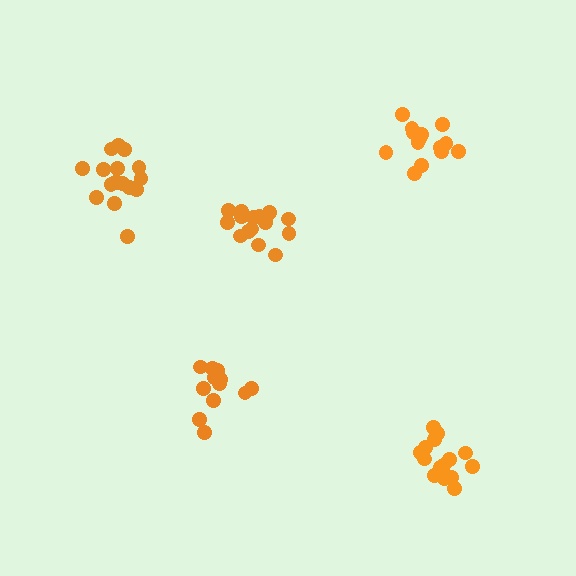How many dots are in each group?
Group 1: 16 dots, Group 2: 17 dots, Group 3: 13 dots, Group 4: 15 dots, Group 5: 14 dots (75 total).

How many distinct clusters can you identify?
There are 5 distinct clusters.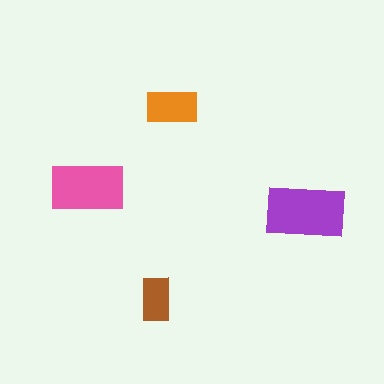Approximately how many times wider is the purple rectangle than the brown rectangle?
About 2 times wider.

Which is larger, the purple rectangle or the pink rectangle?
The purple one.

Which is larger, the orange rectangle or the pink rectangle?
The pink one.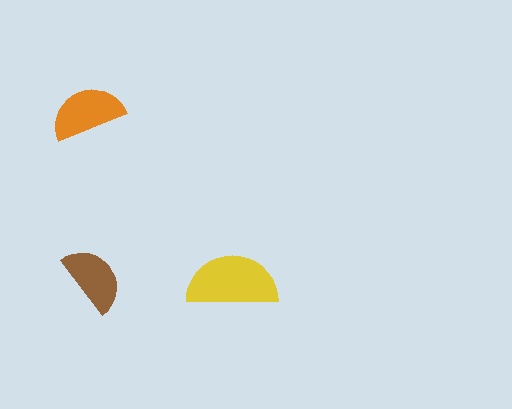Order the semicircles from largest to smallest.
the yellow one, the orange one, the brown one.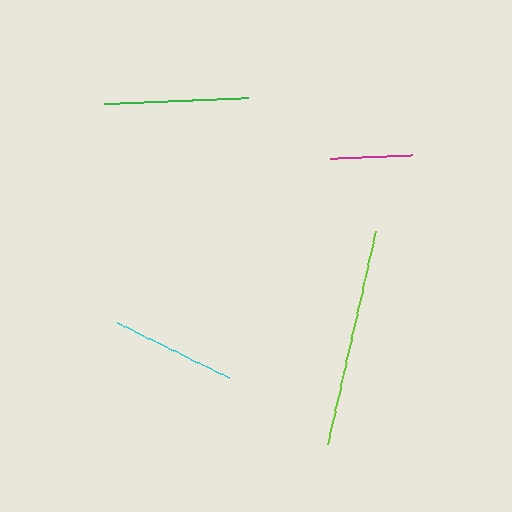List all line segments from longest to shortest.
From longest to shortest: lime, green, cyan, magenta.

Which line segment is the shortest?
The magenta line is the shortest at approximately 81 pixels.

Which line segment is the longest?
The lime line is the longest at approximately 219 pixels.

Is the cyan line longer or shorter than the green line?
The green line is longer than the cyan line.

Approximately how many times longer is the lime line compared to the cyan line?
The lime line is approximately 1.7 times the length of the cyan line.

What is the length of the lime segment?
The lime segment is approximately 219 pixels long.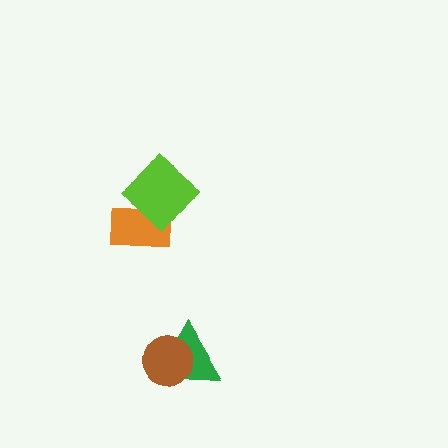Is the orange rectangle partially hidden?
Yes, it is partially covered by another shape.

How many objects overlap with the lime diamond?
1 object overlaps with the lime diamond.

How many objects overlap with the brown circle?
1 object overlaps with the brown circle.